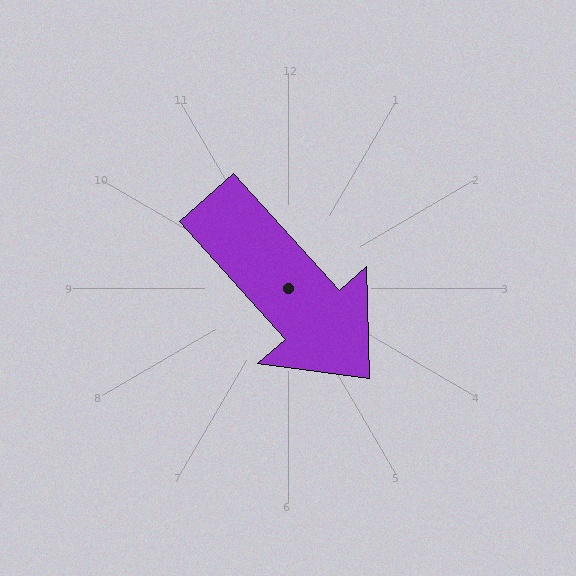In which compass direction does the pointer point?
Southeast.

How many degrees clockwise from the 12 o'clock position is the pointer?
Approximately 138 degrees.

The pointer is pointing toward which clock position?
Roughly 5 o'clock.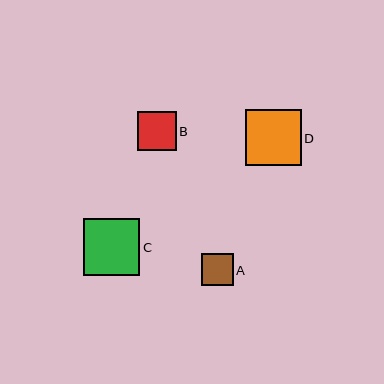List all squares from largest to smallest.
From largest to smallest: C, D, B, A.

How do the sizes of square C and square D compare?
Square C and square D are approximately the same size.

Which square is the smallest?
Square A is the smallest with a size of approximately 32 pixels.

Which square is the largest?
Square C is the largest with a size of approximately 57 pixels.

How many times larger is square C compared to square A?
Square C is approximately 1.8 times the size of square A.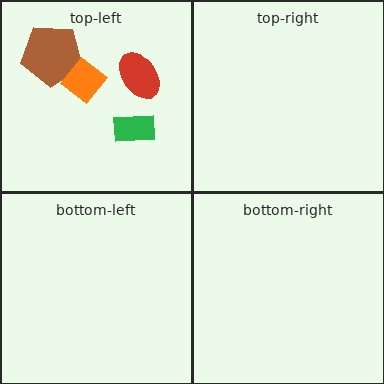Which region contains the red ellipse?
The top-left region.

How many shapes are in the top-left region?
4.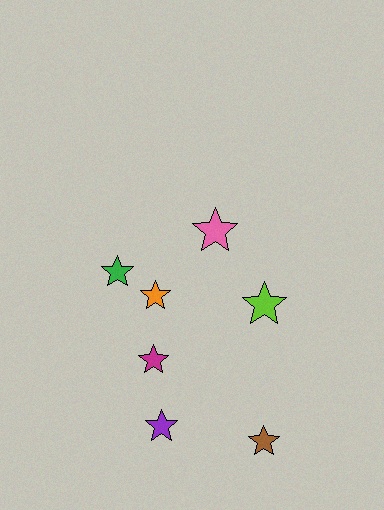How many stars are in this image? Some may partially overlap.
There are 7 stars.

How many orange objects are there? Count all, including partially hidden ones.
There is 1 orange object.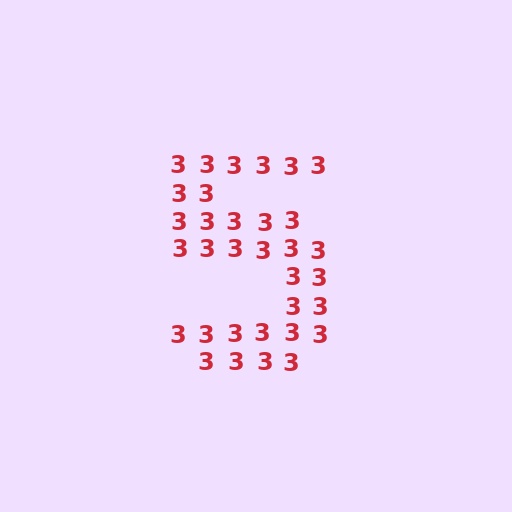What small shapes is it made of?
It is made of small digit 3's.